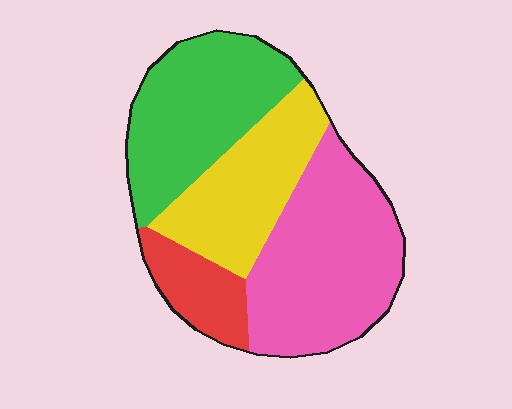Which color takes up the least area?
Red, at roughly 10%.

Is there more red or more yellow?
Yellow.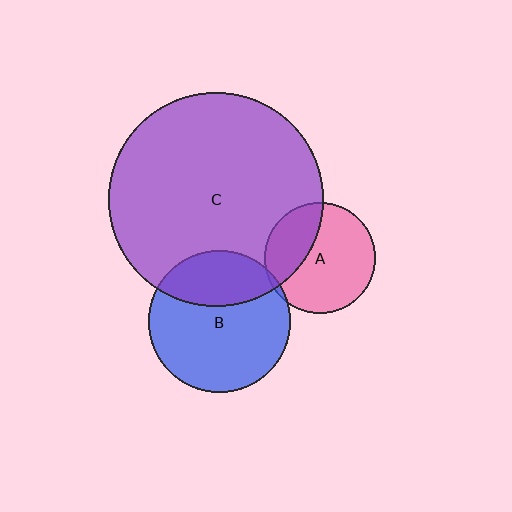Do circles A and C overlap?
Yes.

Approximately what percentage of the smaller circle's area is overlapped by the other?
Approximately 30%.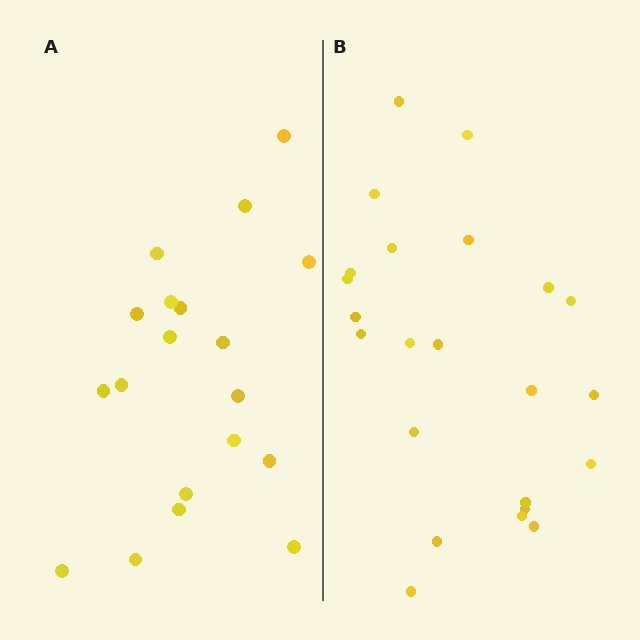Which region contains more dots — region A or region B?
Region B (the right region) has more dots.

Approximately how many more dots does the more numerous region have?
Region B has about 4 more dots than region A.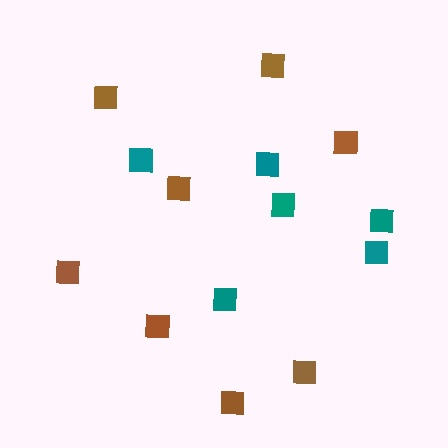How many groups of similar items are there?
There are 2 groups: one group of teal squares (6) and one group of brown squares (8).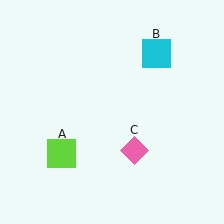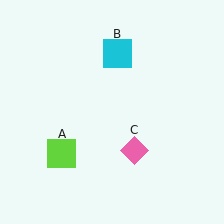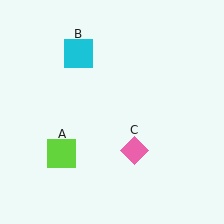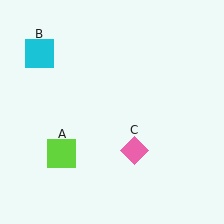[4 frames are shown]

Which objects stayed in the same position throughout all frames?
Lime square (object A) and pink diamond (object C) remained stationary.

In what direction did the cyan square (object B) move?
The cyan square (object B) moved left.